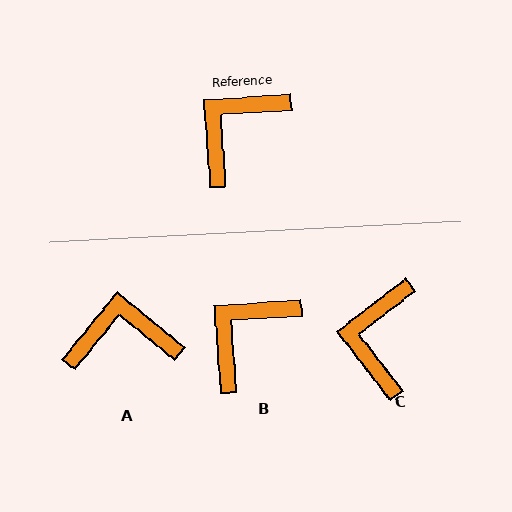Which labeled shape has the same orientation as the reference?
B.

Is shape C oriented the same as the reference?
No, it is off by about 34 degrees.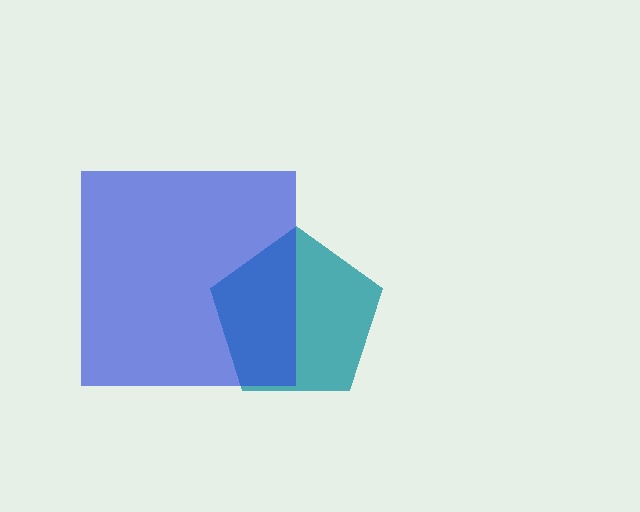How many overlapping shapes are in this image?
There are 2 overlapping shapes in the image.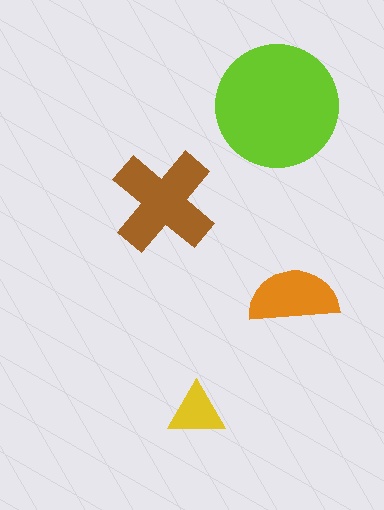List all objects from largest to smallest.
The lime circle, the brown cross, the orange semicircle, the yellow triangle.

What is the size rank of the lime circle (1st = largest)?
1st.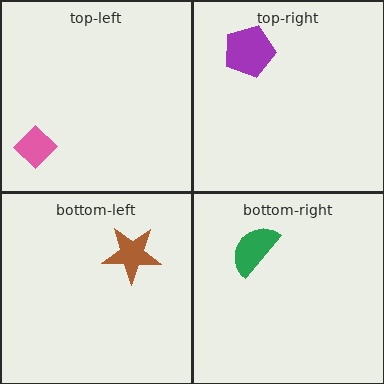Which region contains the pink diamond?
The top-left region.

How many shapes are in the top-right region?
1.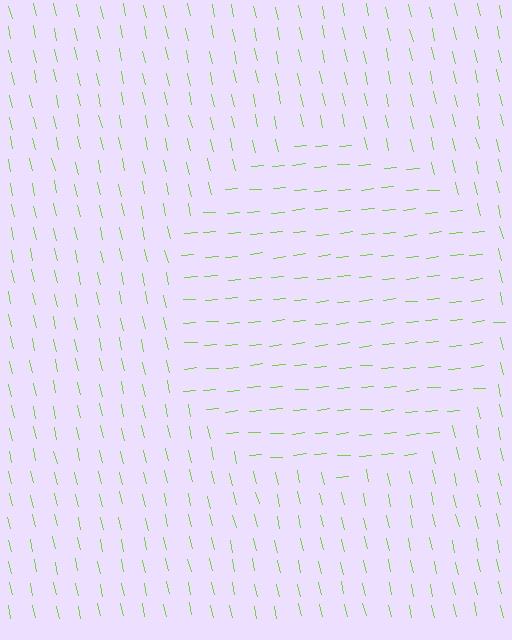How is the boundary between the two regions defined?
The boundary is defined purely by a change in line orientation (approximately 83 degrees difference). All lines are the same color and thickness.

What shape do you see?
I see a circle.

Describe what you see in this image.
The image is filled with small lime line segments. A circle region in the image has lines oriented differently from the surrounding lines, creating a visible texture boundary.